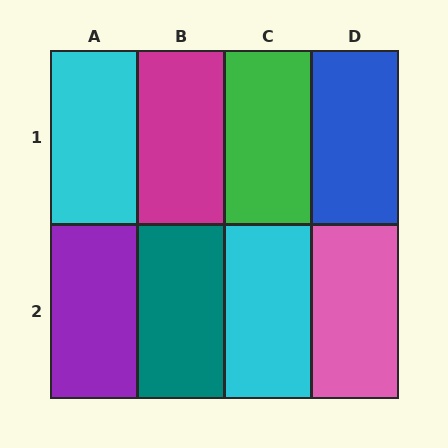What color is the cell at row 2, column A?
Purple.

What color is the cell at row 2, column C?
Cyan.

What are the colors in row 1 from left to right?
Cyan, magenta, green, blue.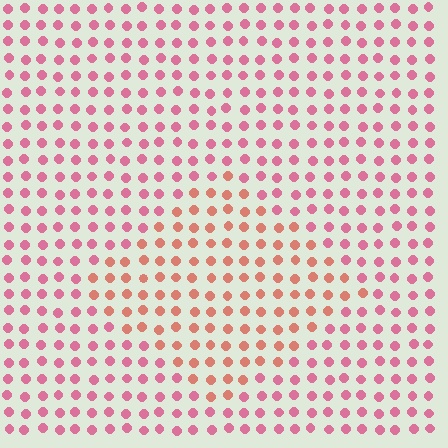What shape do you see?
I see a diamond.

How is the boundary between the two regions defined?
The boundary is defined purely by a slight shift in hue (about 30 degrees). Spacing, size, and orientation are identical on both sides.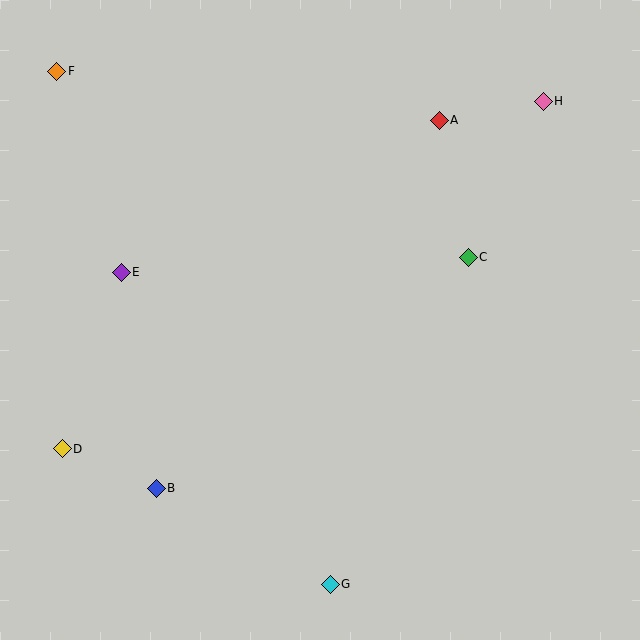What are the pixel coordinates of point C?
Point C is at (468, 257).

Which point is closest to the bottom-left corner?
Point D is closest to the bottom-left corner.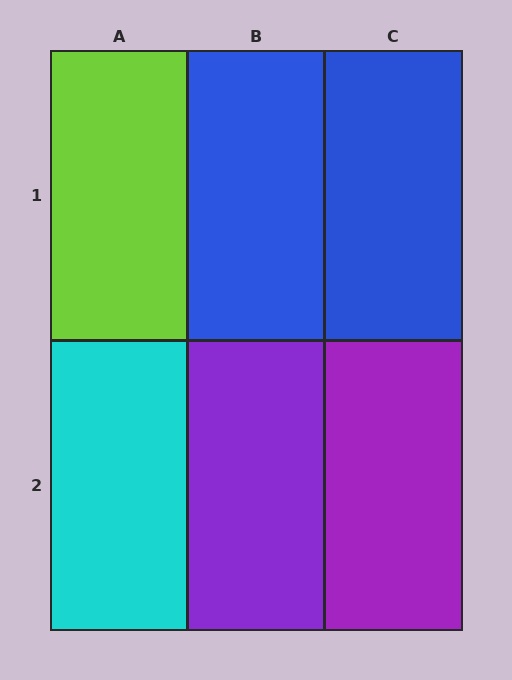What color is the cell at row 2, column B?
Purple.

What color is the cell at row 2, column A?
Cyan.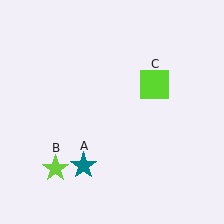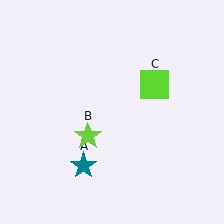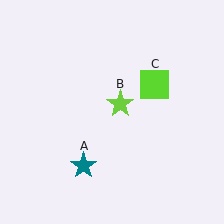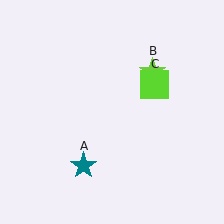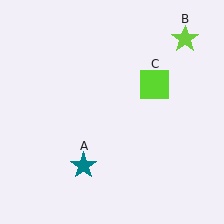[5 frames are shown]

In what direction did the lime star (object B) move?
The lime star (object B) moved up and to the right.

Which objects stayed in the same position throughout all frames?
Teal star (object A) and lime square (object C) remained stationary.